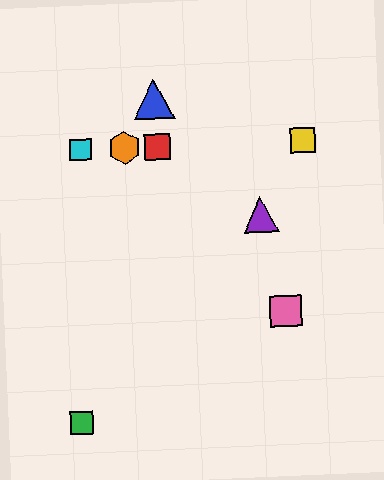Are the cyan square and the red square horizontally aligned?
Yes, both are at y≈150.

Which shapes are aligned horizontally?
The red square, the yellow square, the orange hexagon, the cyan square are aligned horizontally.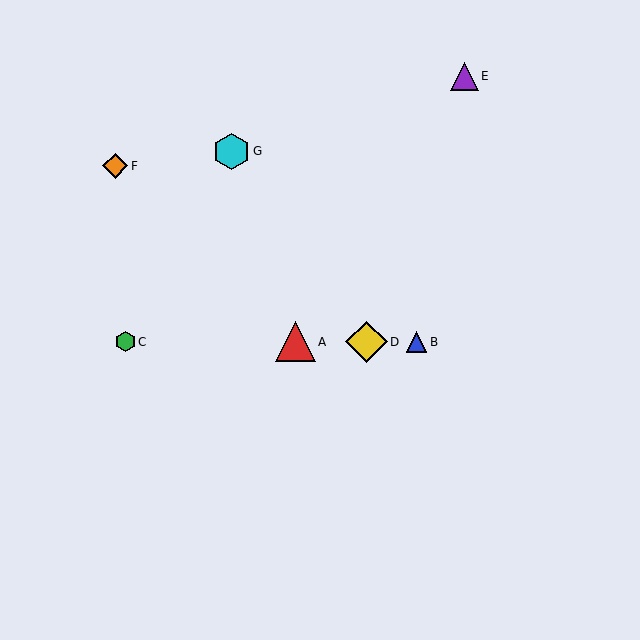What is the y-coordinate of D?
Object D is at y≈342.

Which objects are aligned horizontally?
Objects A, B, C, D are aligned horizontally.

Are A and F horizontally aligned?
No, A is at y≈342 and F is at y≈166.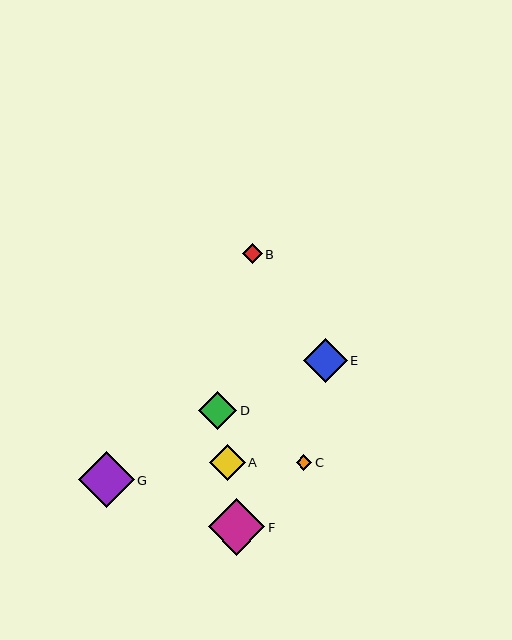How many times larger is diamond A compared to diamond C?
Diamond A is approximately 2.3 times the size of diamond C.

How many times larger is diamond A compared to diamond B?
Diamond A is approximately 1.8 times the size of diamond B.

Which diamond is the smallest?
Diamond C is the smallest with a size of approximately 16 pixels.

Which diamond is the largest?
Diamond F is the largest with a size of approximately 57 pixels.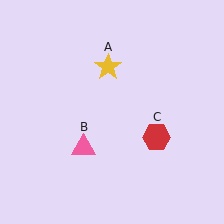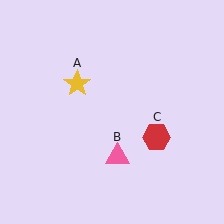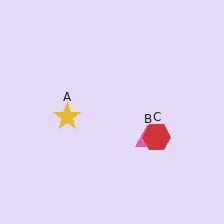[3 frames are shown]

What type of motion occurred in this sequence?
The yellow star (object A), pink triangle (object B) rotated counterclockwise around the center of the scene.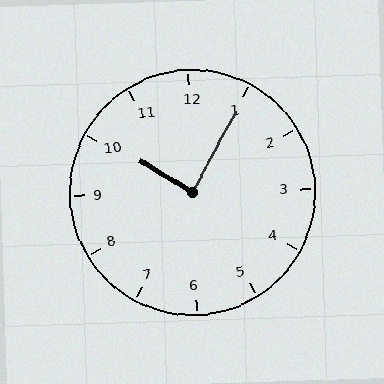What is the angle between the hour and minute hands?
Approximately 88 degrees.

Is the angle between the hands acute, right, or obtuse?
It is right.